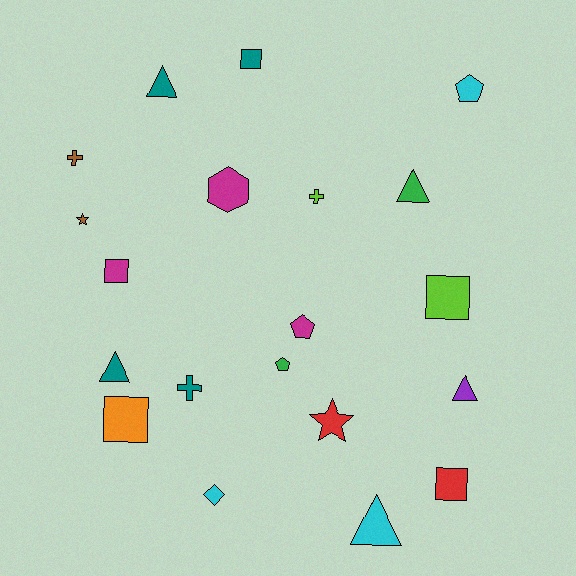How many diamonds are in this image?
There is 1 diamond.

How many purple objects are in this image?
There is 1 purple object.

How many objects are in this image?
There are 20 objects.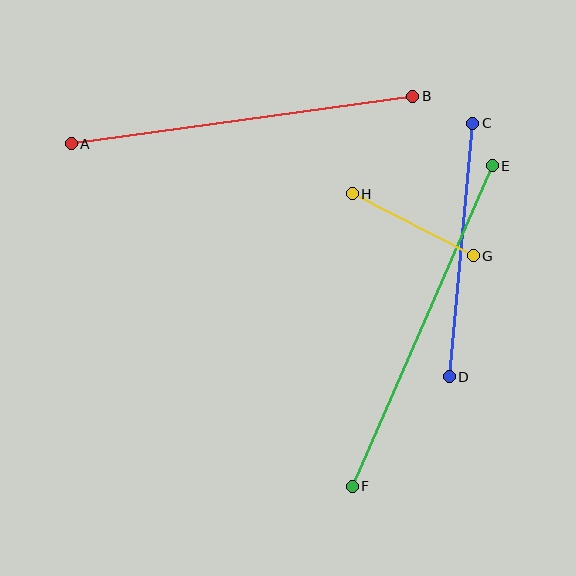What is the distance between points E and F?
The distance is approximately 350 pixels.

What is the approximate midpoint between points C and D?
The midpoint is at approximately (461, 250) pixels.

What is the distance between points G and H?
The distance is approximately 136 pixels.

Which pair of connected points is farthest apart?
Points E and F are farthest apart.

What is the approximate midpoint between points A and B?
The midpoint is at approximately (242, 120) pixels.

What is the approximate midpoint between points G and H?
The midpoint is at approximately (413, 225) pixels.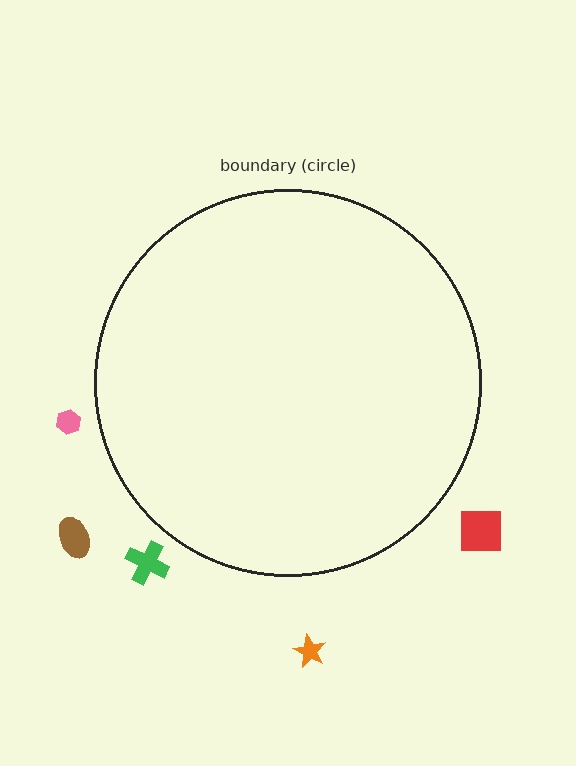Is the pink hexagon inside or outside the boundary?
Outside.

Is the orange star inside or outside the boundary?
Outside.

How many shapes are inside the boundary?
0 inside, 5 outside.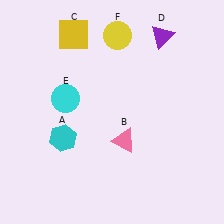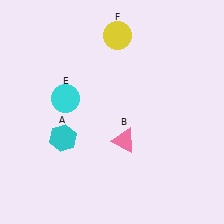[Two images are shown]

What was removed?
The purple triangle (D), the yellow square (C) were removed in Image 2.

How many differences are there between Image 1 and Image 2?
There are 2 differences between the two images.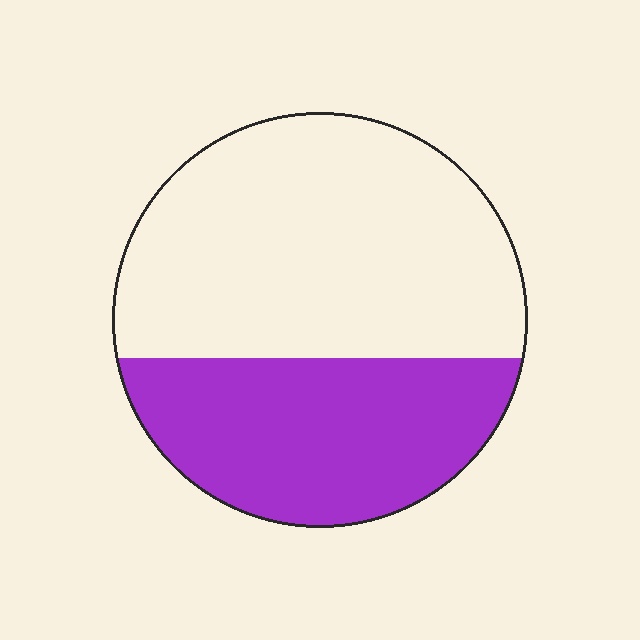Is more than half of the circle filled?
No.